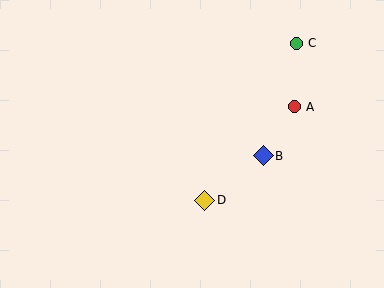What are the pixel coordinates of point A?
Point A is at (294, 107).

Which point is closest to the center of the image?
Point D at (205, 200) is closest to the center.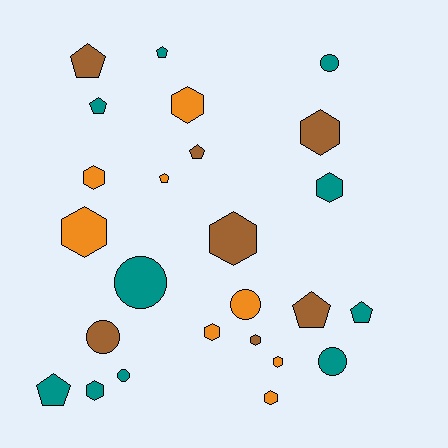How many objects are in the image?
There are 25 objects.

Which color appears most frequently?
Teal, with 10 objects.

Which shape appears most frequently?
Hexagon, with 11 objects.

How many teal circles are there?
There are 4 teal circles.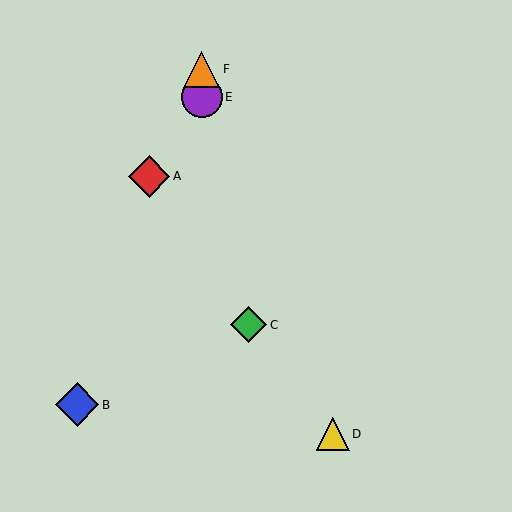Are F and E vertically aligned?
Yes, both are at x≈202.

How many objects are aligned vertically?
2 objects (E, F) are aligned vertically.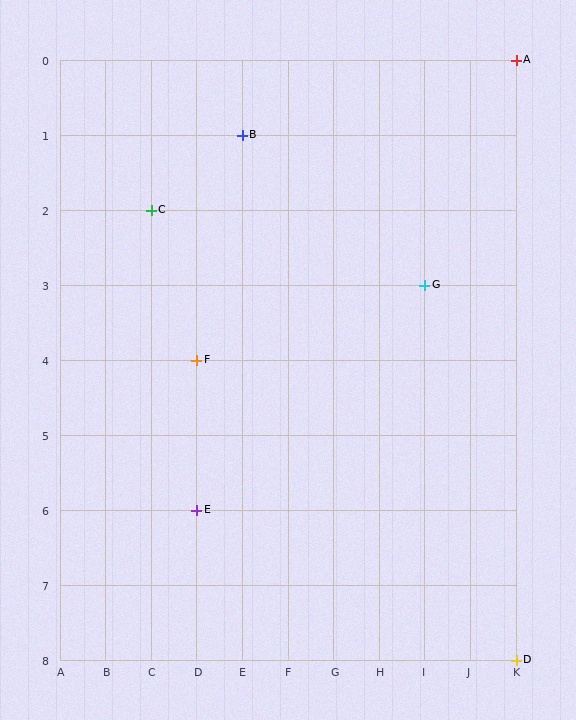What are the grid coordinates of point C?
Point C is at grid coordinates (C, 2).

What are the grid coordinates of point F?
Point F is at grid coordinates (D, 4).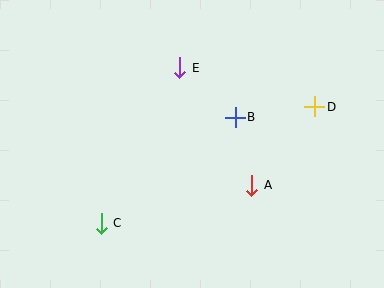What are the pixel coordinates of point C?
Point C is at (101, 223).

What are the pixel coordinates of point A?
Point A is at (252, 185).